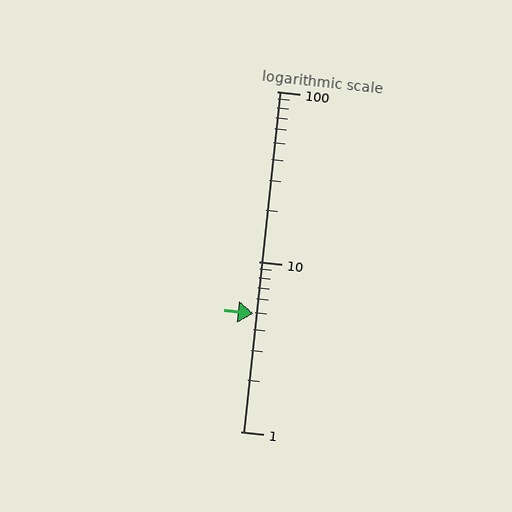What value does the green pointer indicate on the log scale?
The pointer indicates approximately 4.9.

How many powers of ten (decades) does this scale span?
The scale spans 2 decades, from 1 to 100.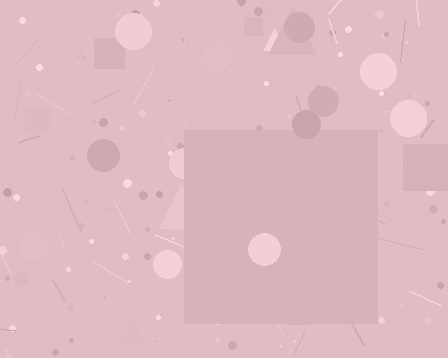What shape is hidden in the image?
A square is hidden in the image.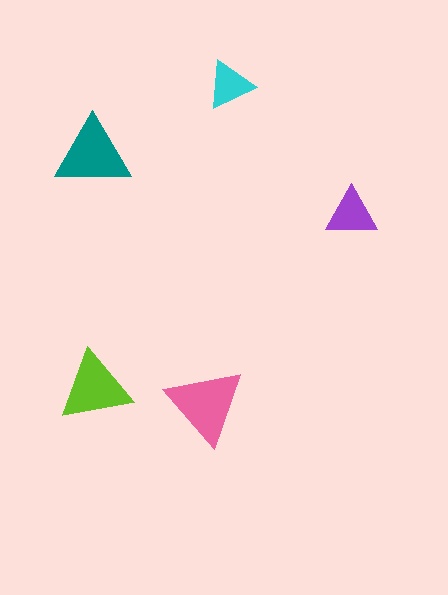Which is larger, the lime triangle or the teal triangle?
The teal one.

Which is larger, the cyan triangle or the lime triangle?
The lime one.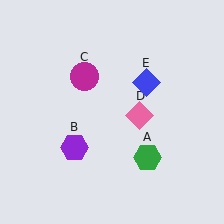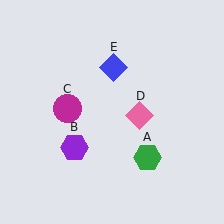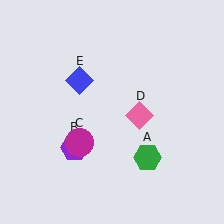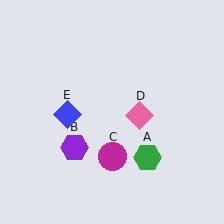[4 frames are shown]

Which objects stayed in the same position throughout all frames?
Green hexagon (object A) and purple hexagon (object B) and pink diamond (object D) remained stationary.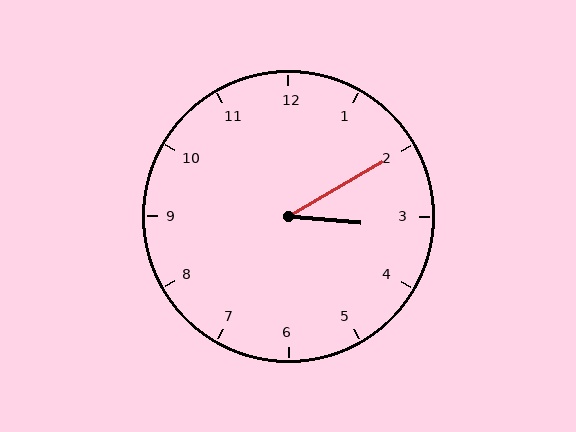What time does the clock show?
3:10.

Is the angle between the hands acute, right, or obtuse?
It is acute.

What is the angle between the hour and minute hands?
Approximately 35 degrees.